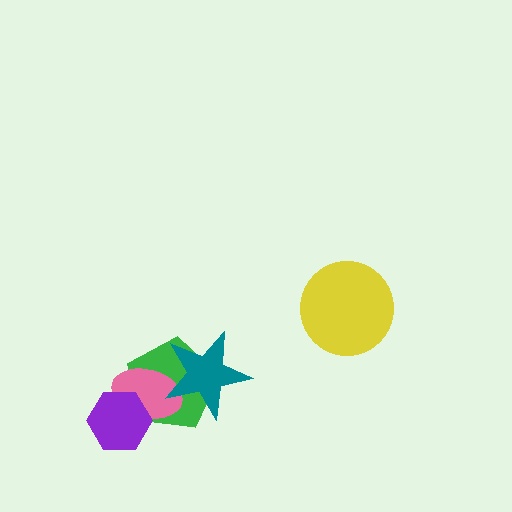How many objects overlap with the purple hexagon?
2 objects overlap with the purple hexagon.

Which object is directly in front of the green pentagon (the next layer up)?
The pink ellipse is directly in front of the green pentagon.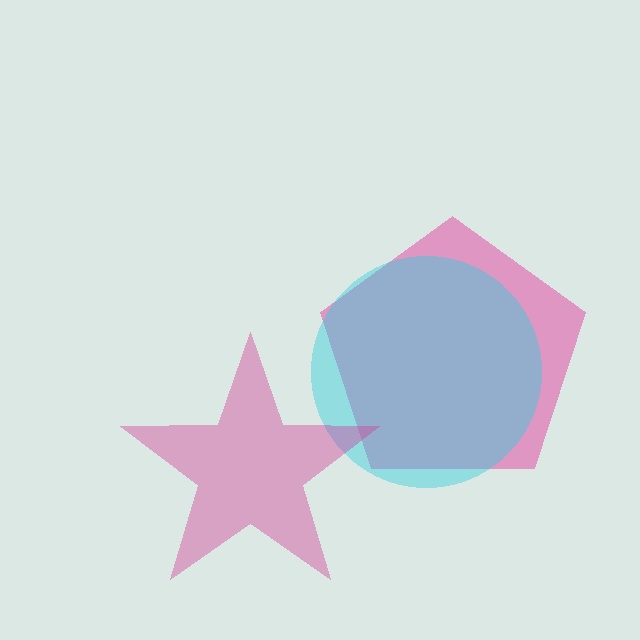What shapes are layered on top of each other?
The layered shapes are: a pink pentagon, a cyan circle, a magenta star.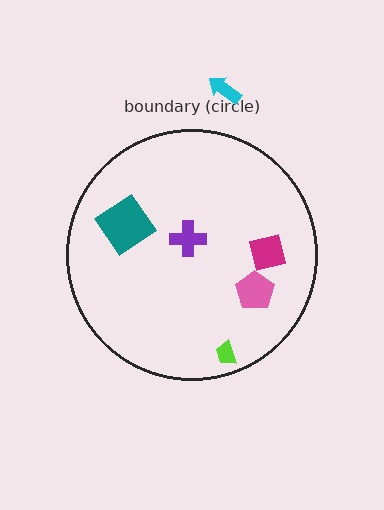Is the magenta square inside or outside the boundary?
Inside.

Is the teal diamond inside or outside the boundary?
Inside.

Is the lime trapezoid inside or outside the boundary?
Inside.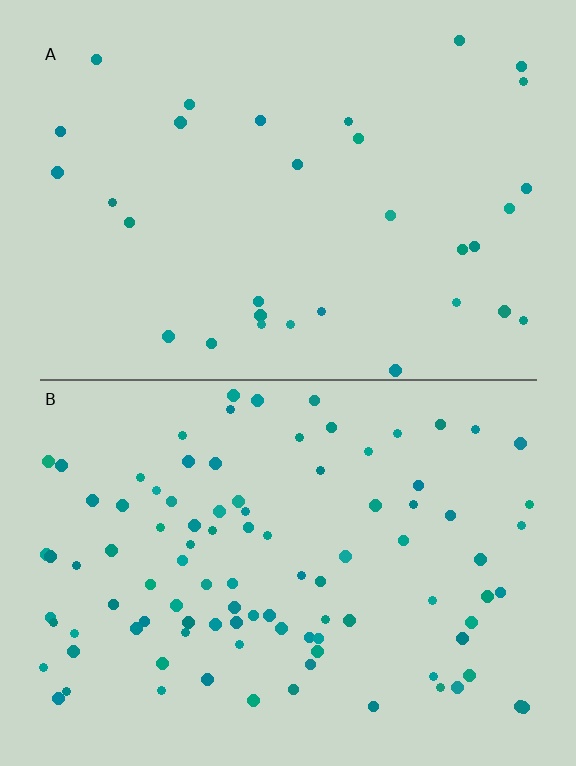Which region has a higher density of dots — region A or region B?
B (the bottom).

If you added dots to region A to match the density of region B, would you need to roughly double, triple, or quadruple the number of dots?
Approximately triple.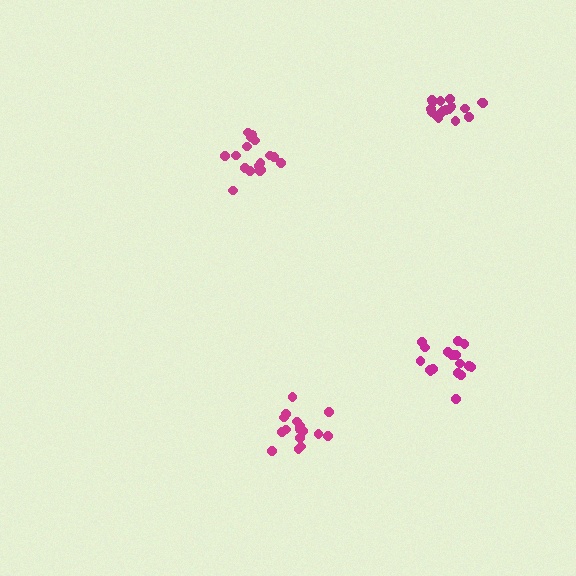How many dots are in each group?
Group 1: 17 dots, Group 2: 17 dots, Group 3: 18 dots, Group 4: 16 dots (68 total).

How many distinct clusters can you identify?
There are 4 distinct clusters.